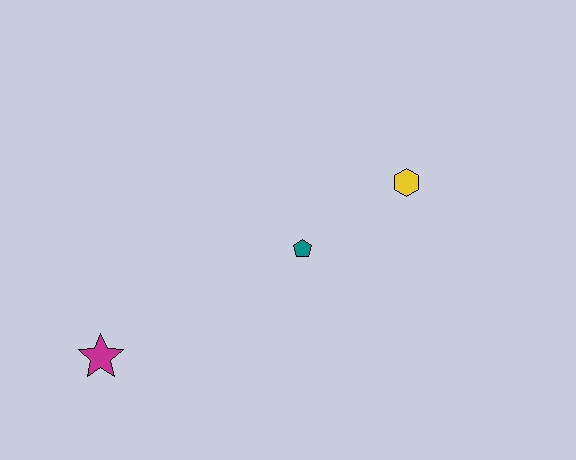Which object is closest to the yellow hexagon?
The teal pentagon is closest to the yellow hexagon.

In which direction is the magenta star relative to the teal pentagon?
The magenta star is to the left of the teal pentagon.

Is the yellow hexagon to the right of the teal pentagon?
Yes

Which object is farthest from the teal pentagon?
The magenta star is farthest from the teal pentagon.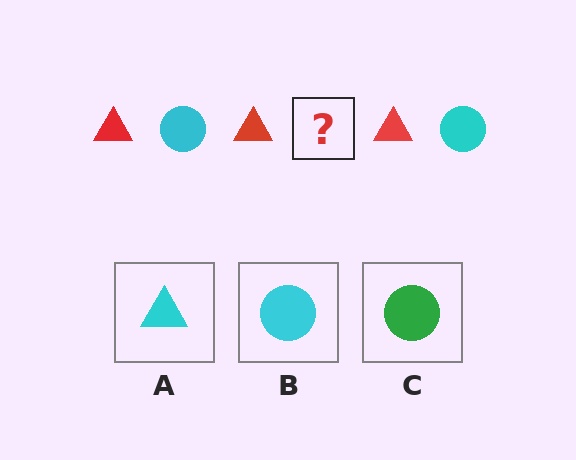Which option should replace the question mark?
Option B.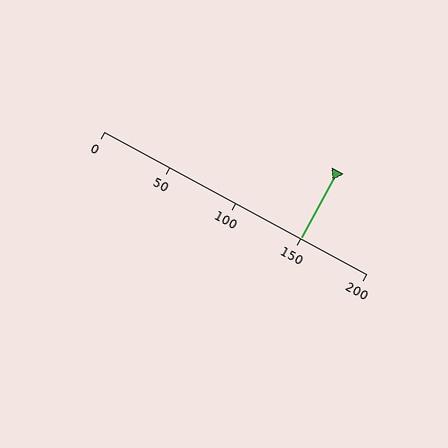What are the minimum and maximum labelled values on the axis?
The axis runs from 0 to 200.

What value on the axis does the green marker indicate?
The marker indicates approximately 150.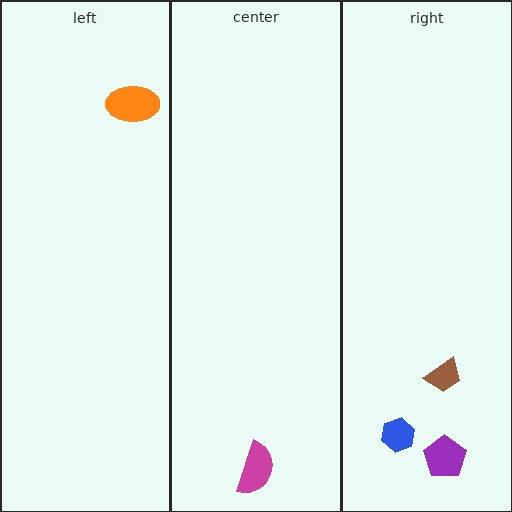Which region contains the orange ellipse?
The left region.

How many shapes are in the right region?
3.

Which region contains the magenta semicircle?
The center region.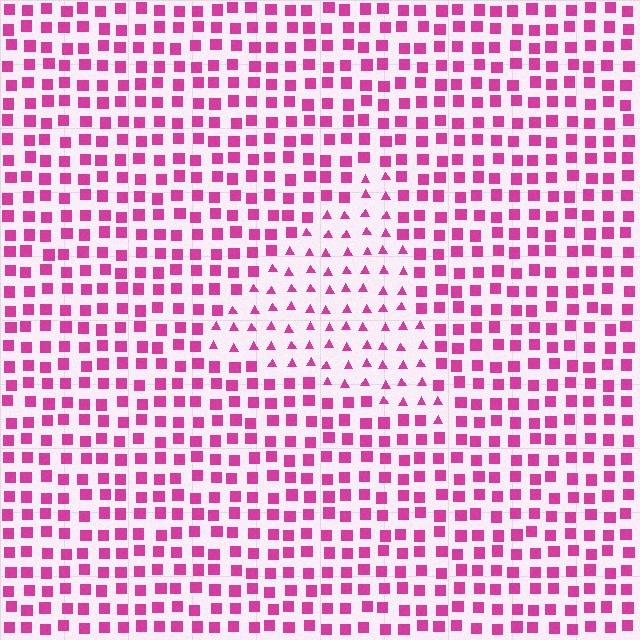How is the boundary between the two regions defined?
The boundary is defined by a change in element shape: triangles inside vs. squares outside. All elements share the same color and spacing.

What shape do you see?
I see a triangle.